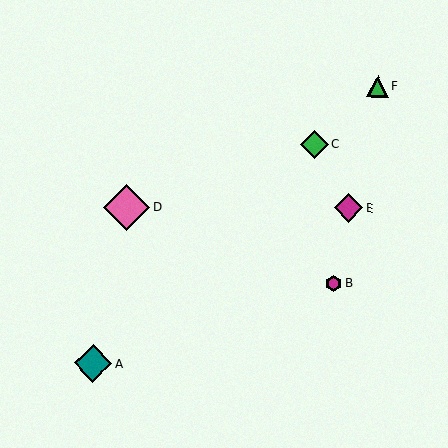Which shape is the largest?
The pink diamond (labeled D) is the largest.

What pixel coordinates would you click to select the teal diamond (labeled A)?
Click at (93, 363) to select the teal diamond A.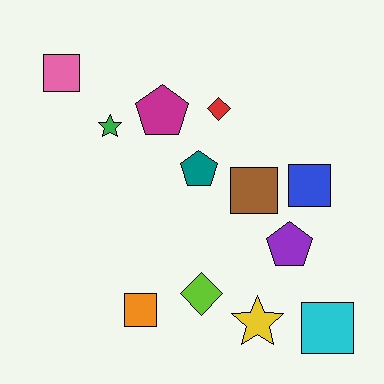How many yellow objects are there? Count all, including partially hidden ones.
There is 1 yellow object.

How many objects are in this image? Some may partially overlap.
There are 12 objects.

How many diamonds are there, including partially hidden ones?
There are 2 diamonds.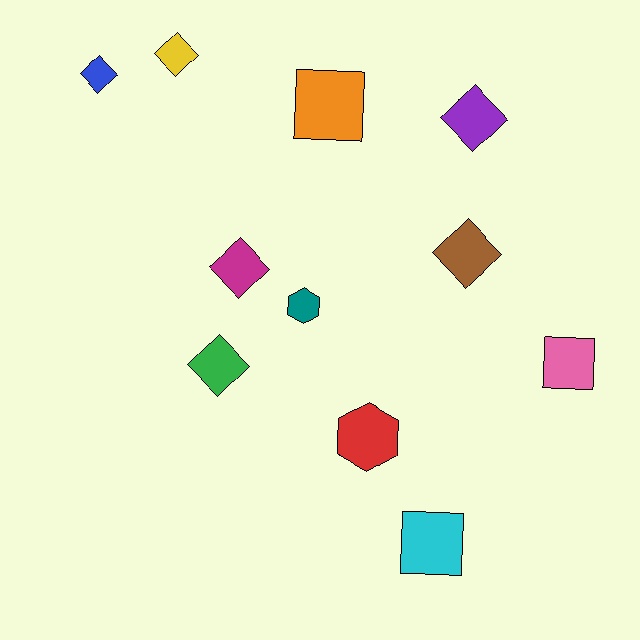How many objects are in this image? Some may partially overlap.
There are 11 objects.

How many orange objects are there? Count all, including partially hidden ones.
There is 1 orange object.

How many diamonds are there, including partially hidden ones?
There are 6 diamonds.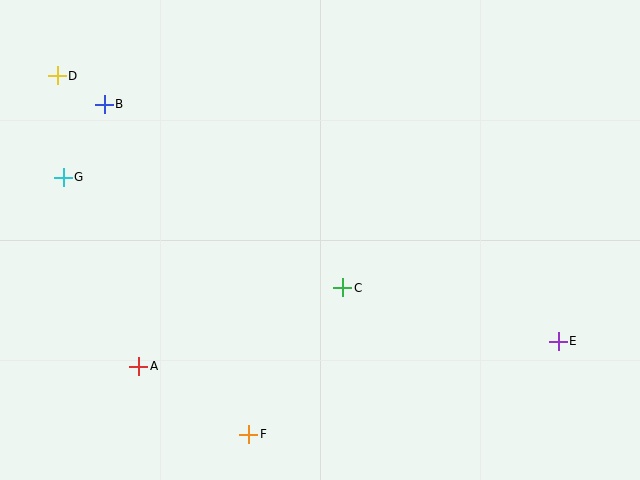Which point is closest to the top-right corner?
Point E is closest to the top-right corner.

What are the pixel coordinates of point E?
Point E is at (558, 341).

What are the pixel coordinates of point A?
Point A is at (139, 366).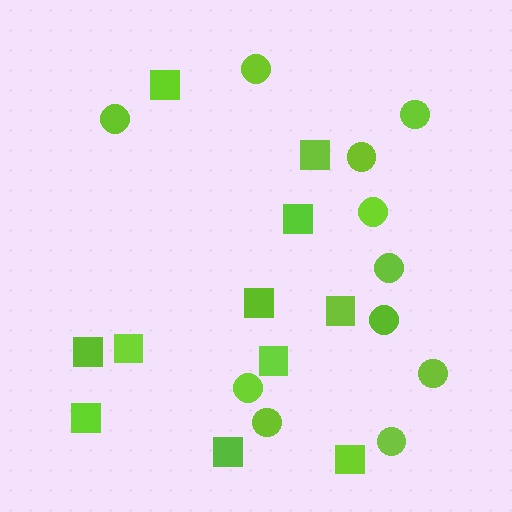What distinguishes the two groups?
There are 2 groups: one group of circles (11) and one group of squares (11).